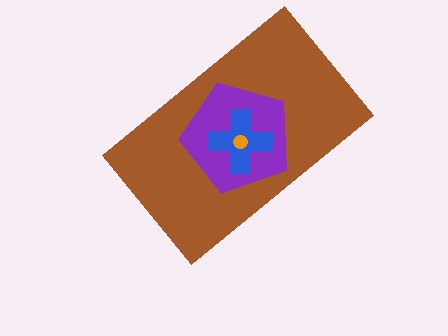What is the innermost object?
The orange circle.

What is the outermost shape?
The brown rectangle.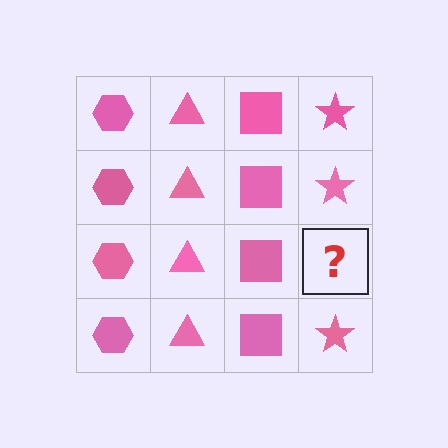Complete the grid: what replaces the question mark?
The question mark should be replaced with a pink star.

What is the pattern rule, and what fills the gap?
The rule is that each column has a consistent shape. The gap should be filled with a pink star.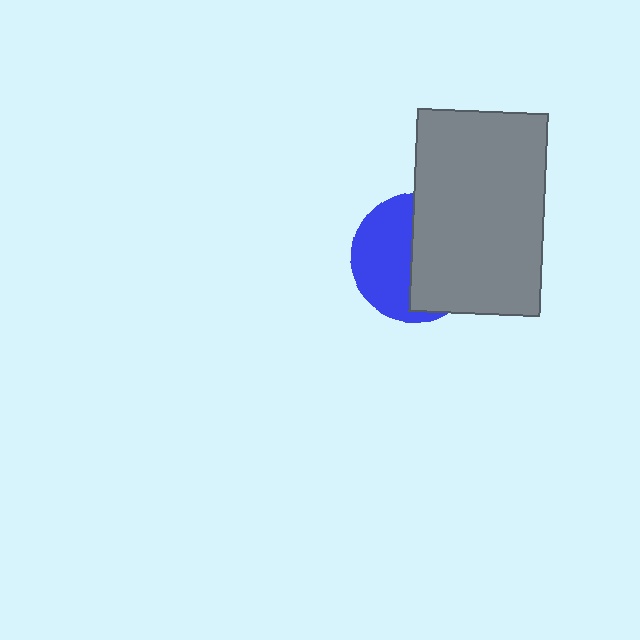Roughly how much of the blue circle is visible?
About half of it is visible (roughly 47%).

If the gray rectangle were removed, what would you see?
You would see the complete blue circle.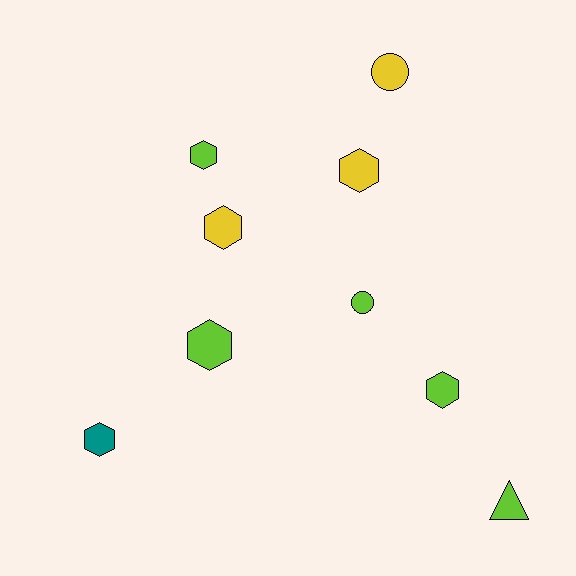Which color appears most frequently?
Lime, with 5 objects.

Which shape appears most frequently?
Hexagon, with 6 objects.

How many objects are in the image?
There are 9 objects.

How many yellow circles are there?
There is 1 yellow circle.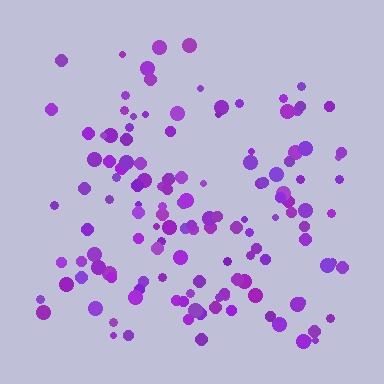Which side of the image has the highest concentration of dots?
The bottom.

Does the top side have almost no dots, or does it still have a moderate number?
Still a moderate number, just noticeably fewer than the bottom.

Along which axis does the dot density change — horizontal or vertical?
Vertical.